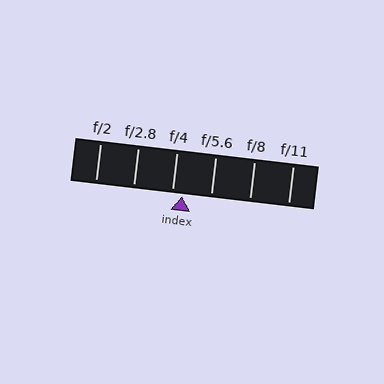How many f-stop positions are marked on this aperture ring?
There are 6 f-stop positions marked.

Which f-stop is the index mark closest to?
The index mark is closest to f/4.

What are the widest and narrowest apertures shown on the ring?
The widest aperture shown is f/2 and the narrowest is f/11.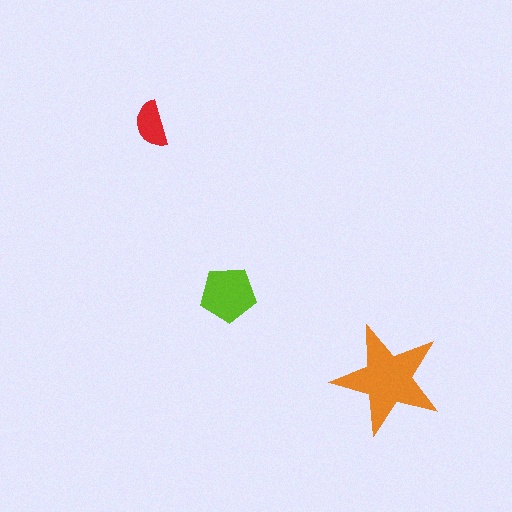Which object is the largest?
The orange star.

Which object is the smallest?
The red semicircle.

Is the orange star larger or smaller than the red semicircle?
Larger.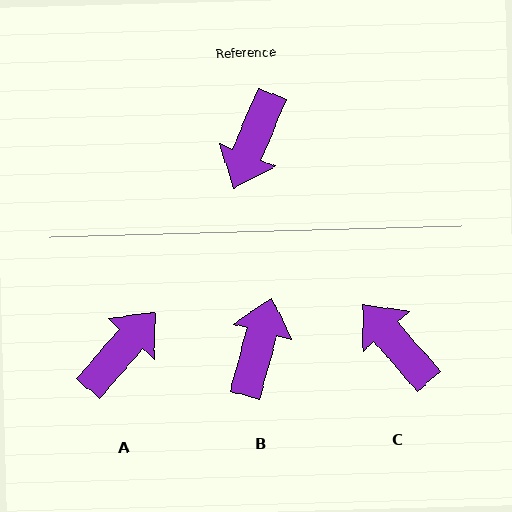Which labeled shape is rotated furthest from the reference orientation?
B, about 173 degrees away.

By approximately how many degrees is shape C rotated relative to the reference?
Approximately 117 degrees clockwise.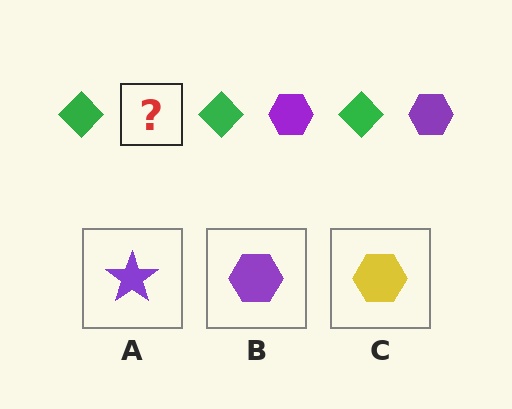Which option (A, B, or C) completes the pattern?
B.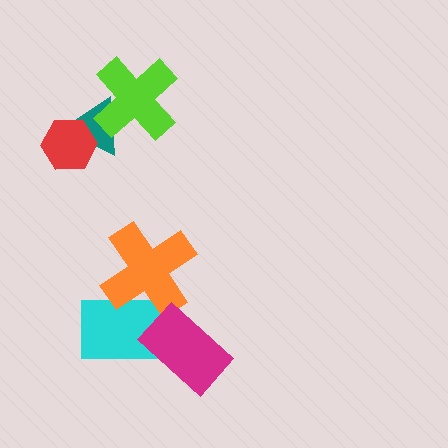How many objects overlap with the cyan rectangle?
2 objects overlap with the cyan rectangle.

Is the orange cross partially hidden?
No, no other shape covers it.